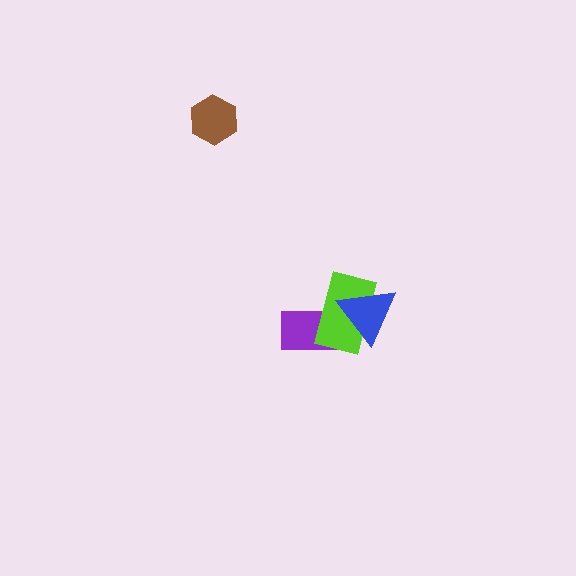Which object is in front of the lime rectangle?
The blue triangle is in front of the lime rectangle.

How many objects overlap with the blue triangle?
2 objects overlap with the blue triangle.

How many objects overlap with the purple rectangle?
2 objects overlap with the purple rectangle.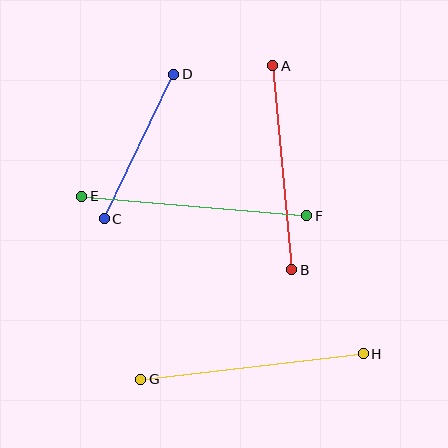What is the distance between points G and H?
The distance is approximately 224 pixels.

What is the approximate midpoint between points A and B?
The midpoint is at approximately (282, 168) pixels.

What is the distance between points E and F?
The distance is approximately 226 pixels.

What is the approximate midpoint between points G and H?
The midpoint is at approximately (252, 367) pixels.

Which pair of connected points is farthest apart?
Points E and F are farthest apart.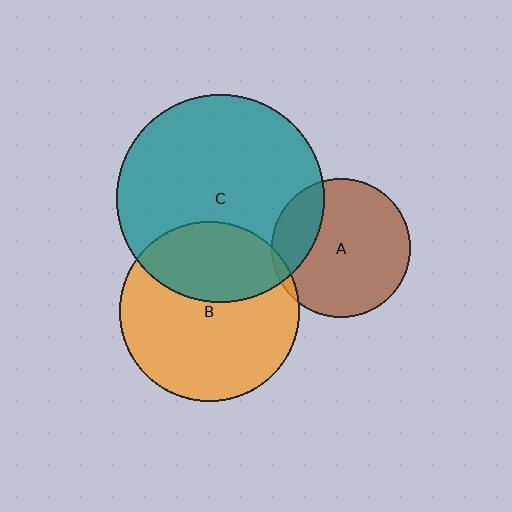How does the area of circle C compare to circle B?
Approximately 1.3 times.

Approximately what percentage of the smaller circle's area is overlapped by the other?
Approximately 35%.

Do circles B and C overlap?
Yes.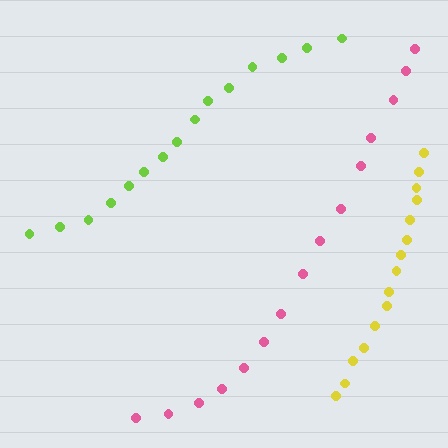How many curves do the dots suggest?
There are 3 distinct paths.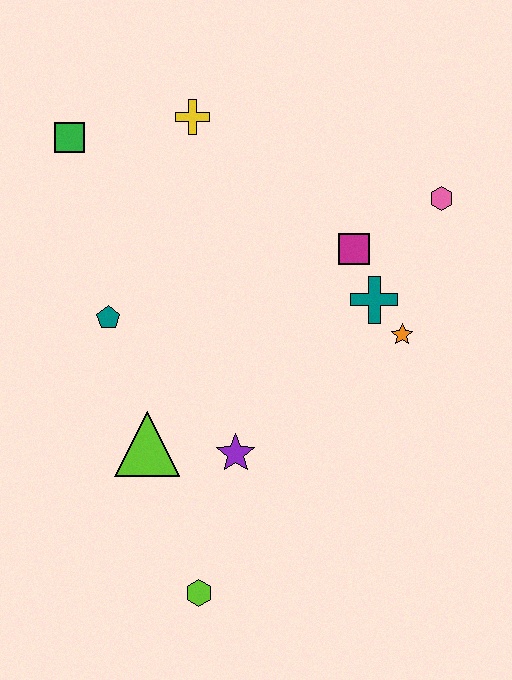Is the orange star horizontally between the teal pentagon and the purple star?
No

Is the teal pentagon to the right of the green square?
Yes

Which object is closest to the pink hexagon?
The magenta square is closest to the pink hexagon.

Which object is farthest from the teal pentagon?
The pink hexagon is farthest from the teal pentagon.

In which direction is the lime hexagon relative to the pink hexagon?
The lime hexagon is below the pink hexagon.